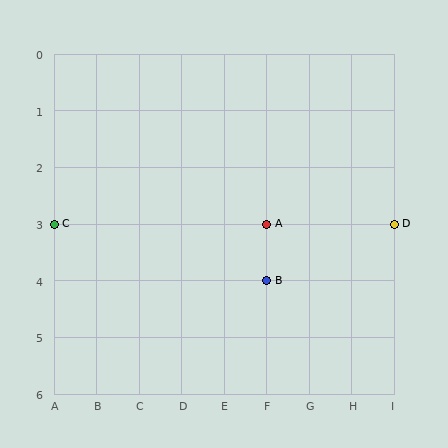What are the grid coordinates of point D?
Point D is at grid coordinates (I, 3).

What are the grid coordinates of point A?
Point A is at grid coordinates (F, 3).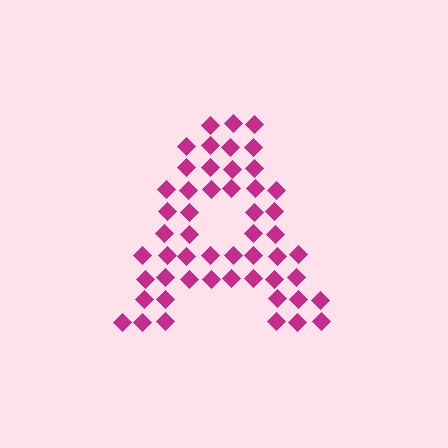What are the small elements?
The small elements are diamonds.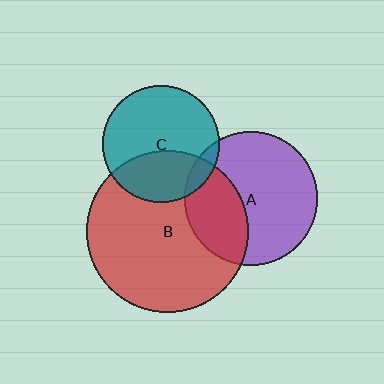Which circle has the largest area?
Circle B (red).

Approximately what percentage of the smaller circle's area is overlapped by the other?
Approximately 35%.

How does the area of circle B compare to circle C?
Approximately 1.9 times.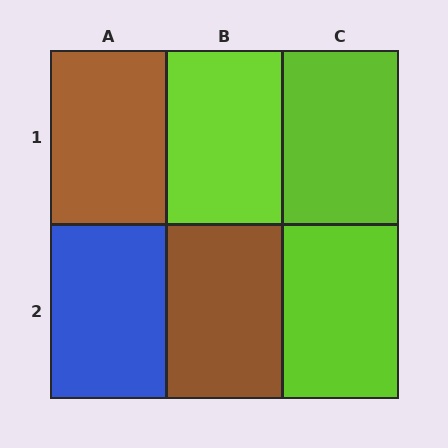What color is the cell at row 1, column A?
Brown.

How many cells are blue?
1 cell is blue.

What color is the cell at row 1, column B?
Lime.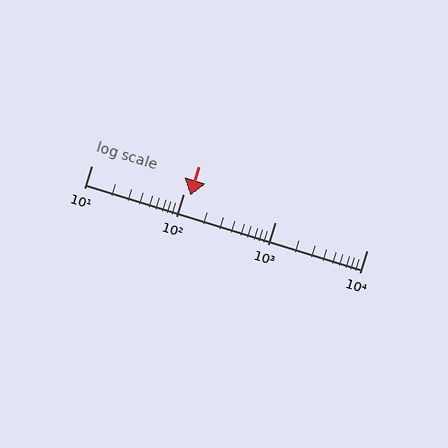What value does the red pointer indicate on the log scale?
The pointer indicates approximately 120.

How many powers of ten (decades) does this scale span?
The scale spans 3 decades, from 10 to 10000.